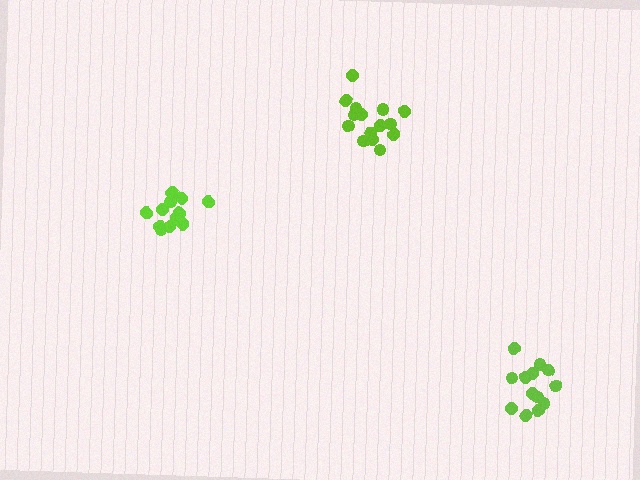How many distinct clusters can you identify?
There are 3 distinct clusters.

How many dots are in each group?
Group 1: 13 dots, Group 2: 15 dots, Group 3: 13 dots (41 total).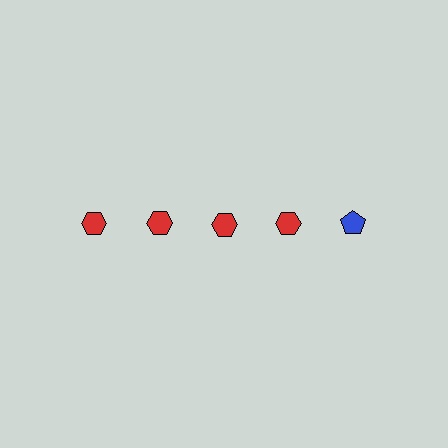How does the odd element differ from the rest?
It differs in both color (blue instead of red) and shape (pentagon instead of hexagon).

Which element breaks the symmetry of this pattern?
The blue pentagon in the top row, rightmost column breaks the symmetry. All other shapes are red hexagons.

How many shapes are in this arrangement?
There are 5 shapes arranged in a grid pattern.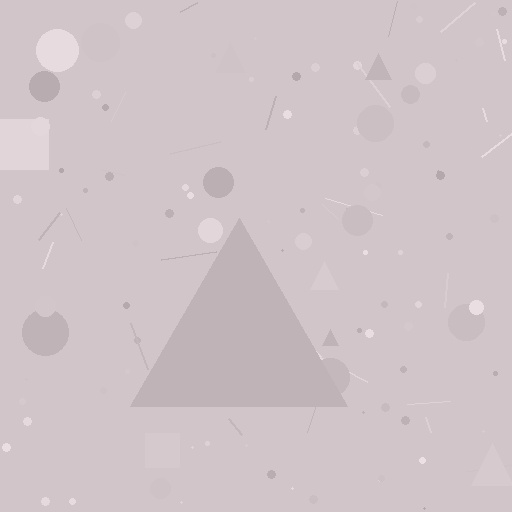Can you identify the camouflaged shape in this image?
The camouflaged shape is a triangle.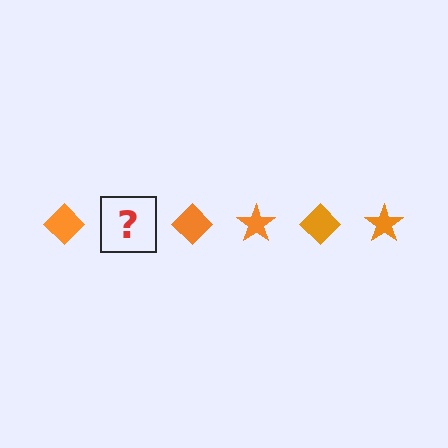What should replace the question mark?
The question mark should be replaced with an orange star.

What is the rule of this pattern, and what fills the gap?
The rule is that the pattern cycles through diamond, star shapes in orange. The gap should be filled with an orange star.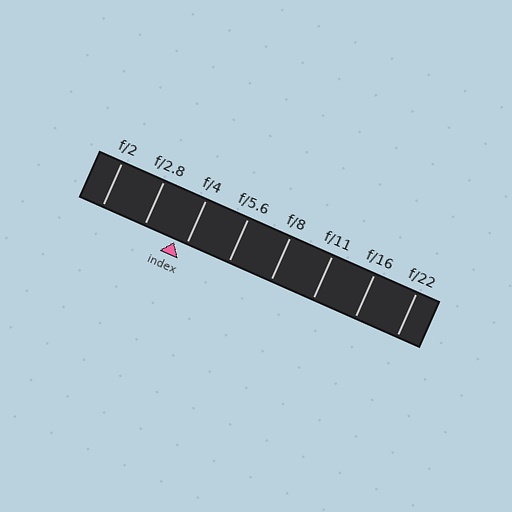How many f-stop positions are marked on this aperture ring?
There are 8 f-stop positions marked.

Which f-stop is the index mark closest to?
The index mark is closest to f/4.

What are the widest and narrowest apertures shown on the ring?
The widest aperture shown is f/2 and the narrowest is f/22.